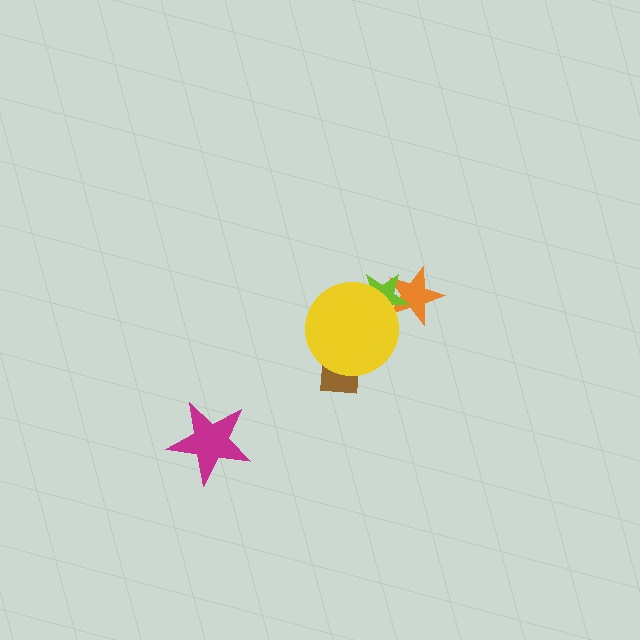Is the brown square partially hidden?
Yes, it is partially covered by another shape.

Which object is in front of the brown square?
The yellow circle is in front of the brown square.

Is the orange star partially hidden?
Yes, it is partially covered by another shape.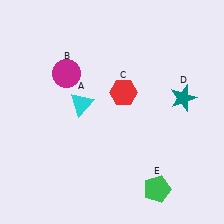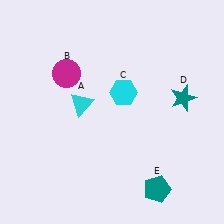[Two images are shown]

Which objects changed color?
C changed from red to cyan. E changed from green to teal.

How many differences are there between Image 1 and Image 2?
There are 2 differences between the two images.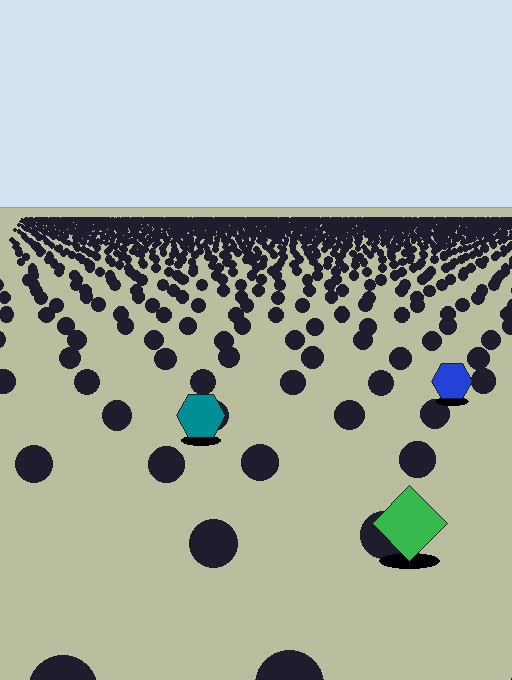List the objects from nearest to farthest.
From nearest to farthest: the green diamond, the teal hexagon, the blue hexagon.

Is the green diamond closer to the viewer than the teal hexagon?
Yes. The green diamond is closer — you can tell from the texture gradient: the ground texture is coarser near it.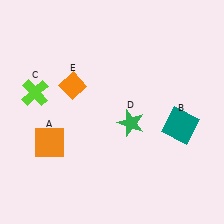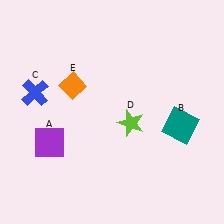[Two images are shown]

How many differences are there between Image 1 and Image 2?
There are 3 differences between the two images.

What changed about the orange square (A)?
In Image 1, A is orange. In Image 2, it changed to purple.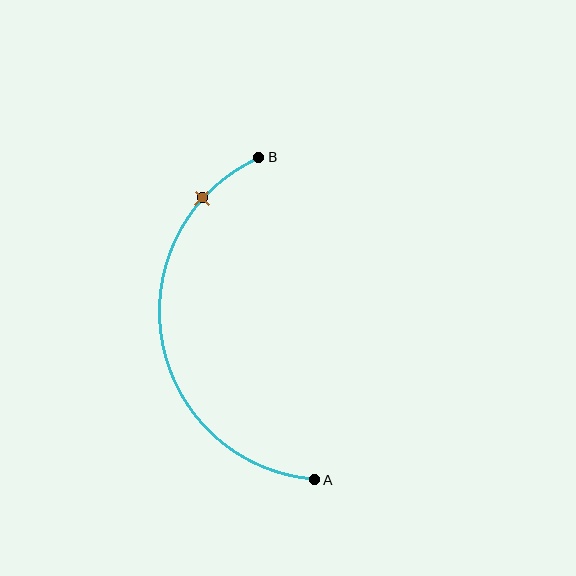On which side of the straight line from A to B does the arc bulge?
The arc bulges to the left of the straight line connecting A and B.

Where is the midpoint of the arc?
The arc midpoint is the point on the curve farthest from the straight line joining A and B. It sits to the left of that line.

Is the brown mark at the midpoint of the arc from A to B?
No. The brown mark lies on the arc but is closer to endpoint B. The arc midpoint would be at the point on the curve equidistant along the arc from both A and B.